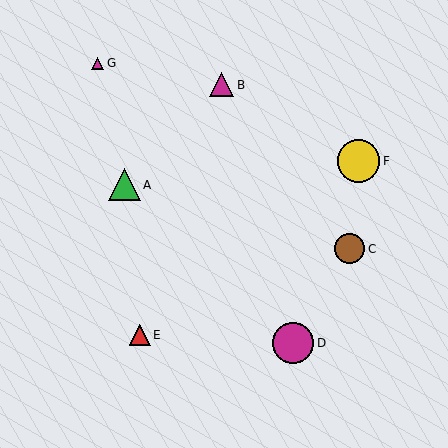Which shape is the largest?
The yellow circle (labeled F) is the largest.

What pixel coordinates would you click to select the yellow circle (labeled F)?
Click at (359, 161) to select the yellow circle F.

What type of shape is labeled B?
Shape B is a magenta triangle.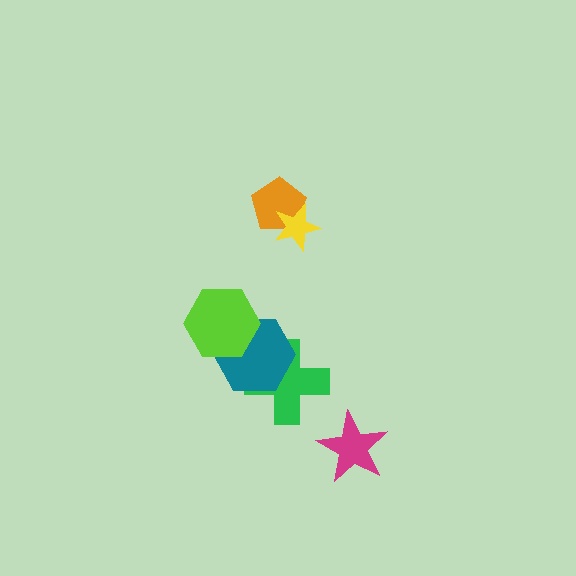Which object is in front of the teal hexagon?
The lime hexagon is in front of the teal hexagon.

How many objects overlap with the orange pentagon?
1 object overlaps with the orange pentagon.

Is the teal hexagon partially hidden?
Yes, it is partially covered by another shape.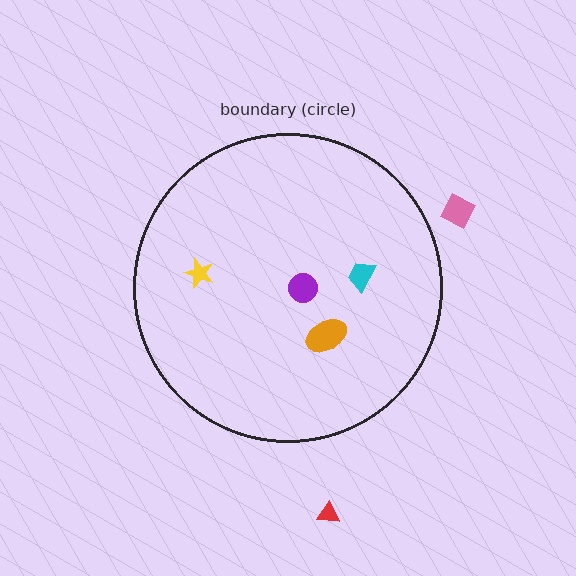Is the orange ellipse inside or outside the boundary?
Inside.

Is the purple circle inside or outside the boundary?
Inside.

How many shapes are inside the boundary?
4 inside, 2 outside.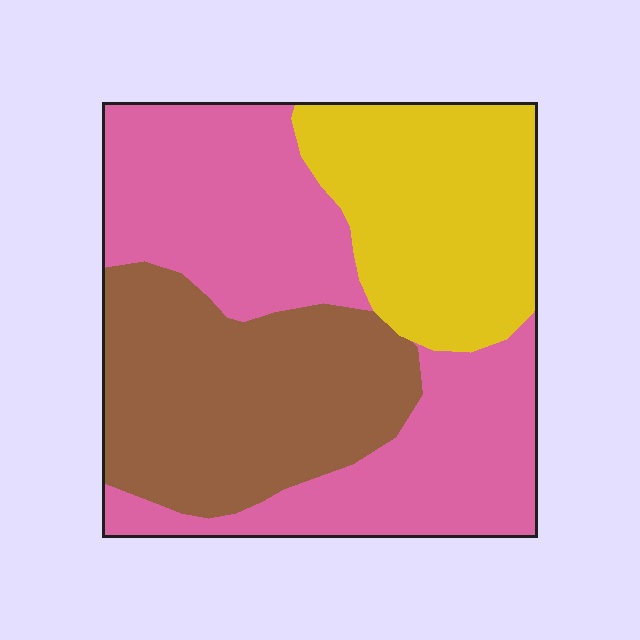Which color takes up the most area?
Pink, at roughly 45%.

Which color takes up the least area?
Yellow, at roughly 25%.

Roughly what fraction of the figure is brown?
Brown takes up about one third (1/3) of the figure.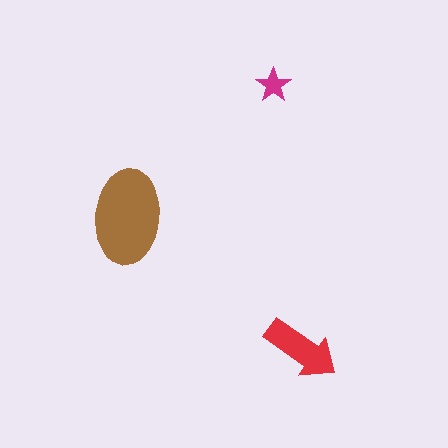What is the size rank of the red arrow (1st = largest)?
2nd.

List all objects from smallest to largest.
The magenta star, the red arrow, the brown ellipse.